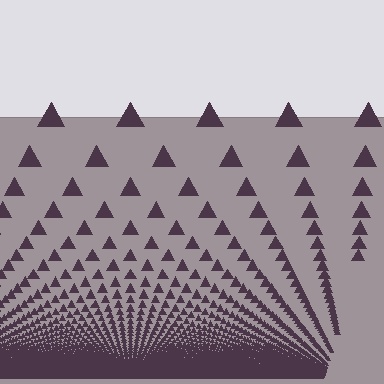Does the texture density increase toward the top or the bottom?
Density increases toward the bottom.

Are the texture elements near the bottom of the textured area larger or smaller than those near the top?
Smaller. The gradient is inverted — elements near the bottom are smaller and denser.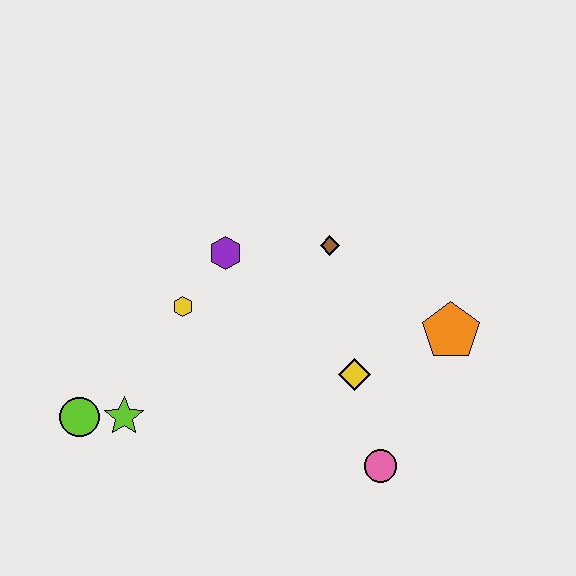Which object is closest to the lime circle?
The lime star is closest to the lime circle.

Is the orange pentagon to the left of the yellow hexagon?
No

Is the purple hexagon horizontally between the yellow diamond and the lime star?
Yes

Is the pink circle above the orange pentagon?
No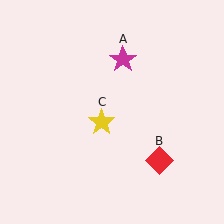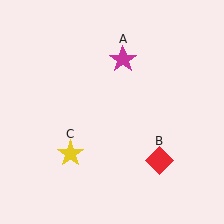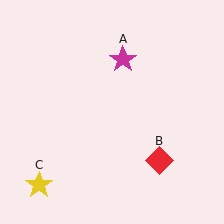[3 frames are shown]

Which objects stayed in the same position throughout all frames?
Magenta star (object A) and red diamond (object B) remained stationary.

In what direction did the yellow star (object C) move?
The yellow star (object C) moved down and to the left.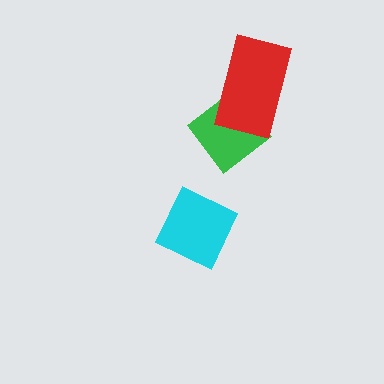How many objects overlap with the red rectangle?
1 object overlaps with the red rectangle.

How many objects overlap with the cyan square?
0 objects overlap with the cyan square.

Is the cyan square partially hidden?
No, no other shape covers it.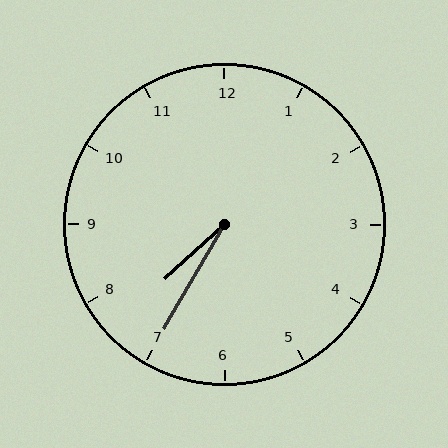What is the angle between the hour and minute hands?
Approximately 18 degrees.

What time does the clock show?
7:35.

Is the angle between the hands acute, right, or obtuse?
It is acute.